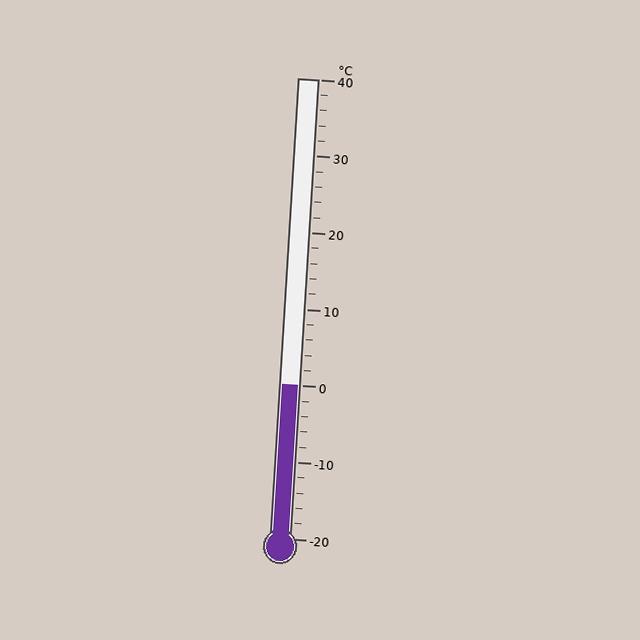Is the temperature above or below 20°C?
The temperature is below 20°C.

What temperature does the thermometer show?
The thermometer shows approximately 0°C.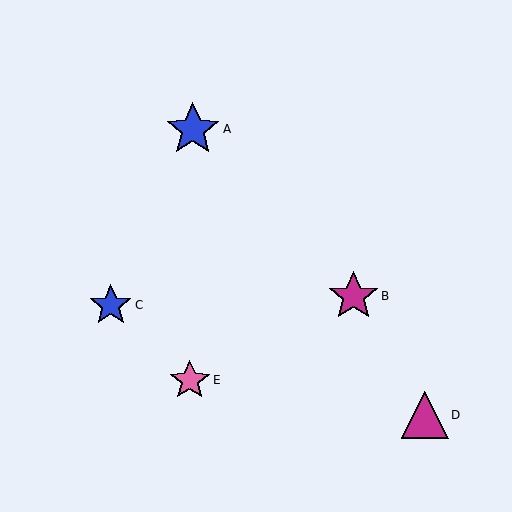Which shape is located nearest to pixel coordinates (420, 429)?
The magenta triangle (labeled D) at (425, 415) is nearest to that location.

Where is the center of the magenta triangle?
The center of the magenta triangle is at (425, 415).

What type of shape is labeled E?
Shape E is a pink star.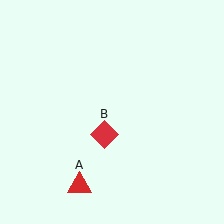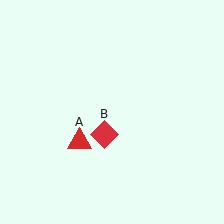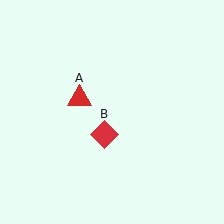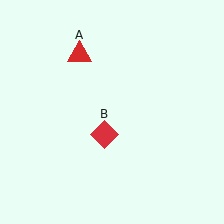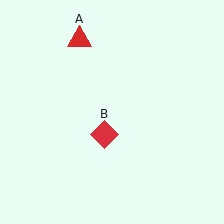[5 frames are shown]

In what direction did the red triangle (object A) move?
The red triangle (object A) moved up.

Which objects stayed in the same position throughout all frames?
Red diamond (object B) remained stationary.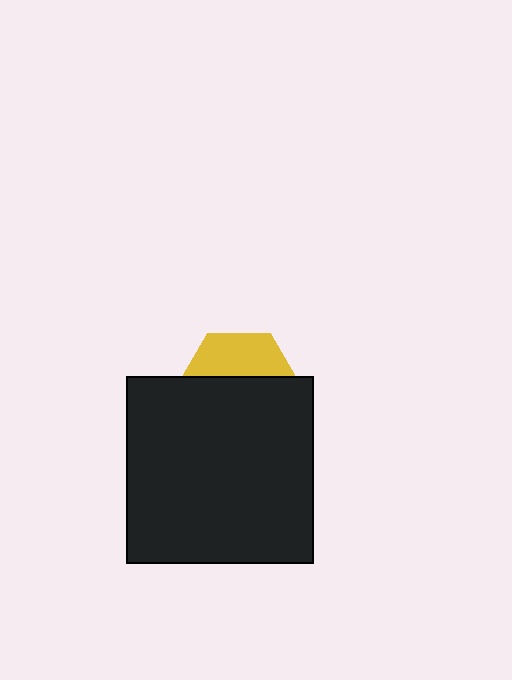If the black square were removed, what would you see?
You would see the complete yellow hexagon.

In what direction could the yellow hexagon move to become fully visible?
The yellow hexagon could move up. That would shift it out from behind the black square entirely.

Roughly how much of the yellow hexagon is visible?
A small part of it is visible (roughly 35%).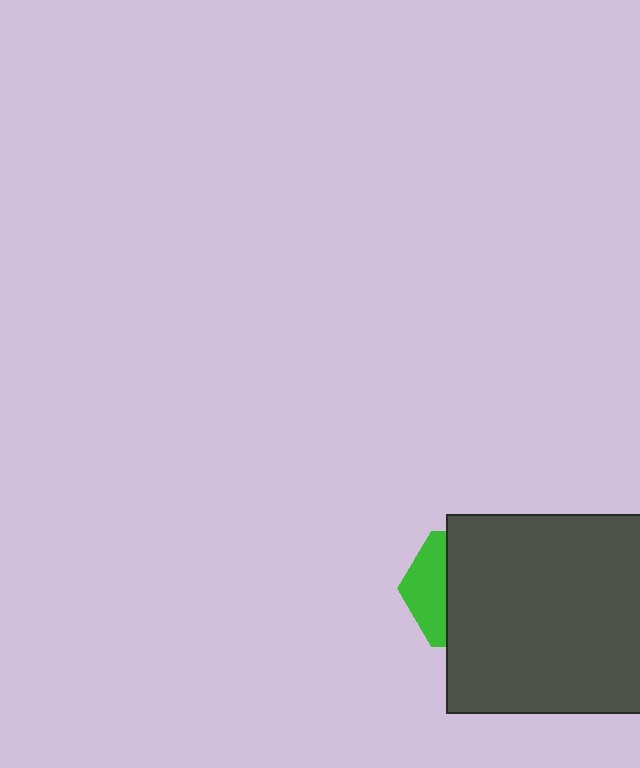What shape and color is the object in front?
The object in front is a dark gray square.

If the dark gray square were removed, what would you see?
You would see the complete green hexagon.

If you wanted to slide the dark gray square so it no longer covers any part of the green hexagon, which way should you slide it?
Slide it right — that is the most direct way to separate the two shapes.